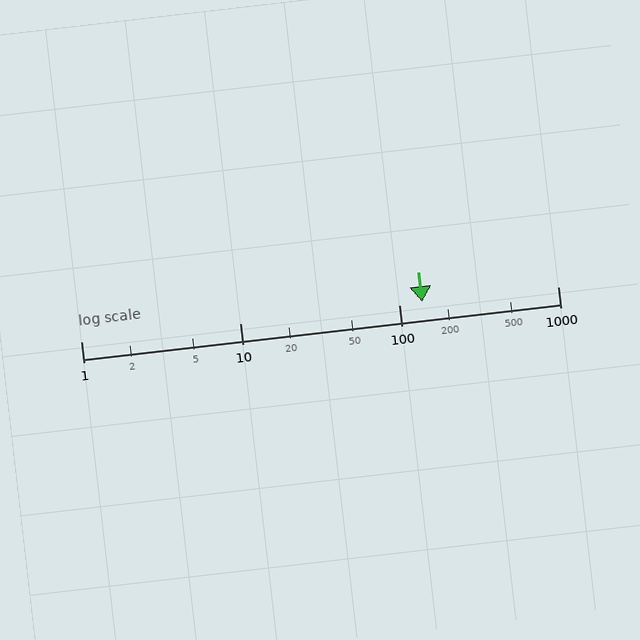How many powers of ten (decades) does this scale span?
The scale spans 3 decades, from 1 to 1000.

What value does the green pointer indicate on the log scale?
The pointer indicates approximately 140.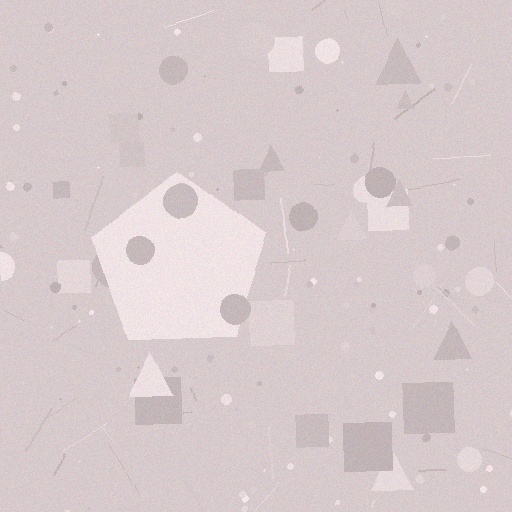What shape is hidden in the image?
A pentagon is hidden in the image.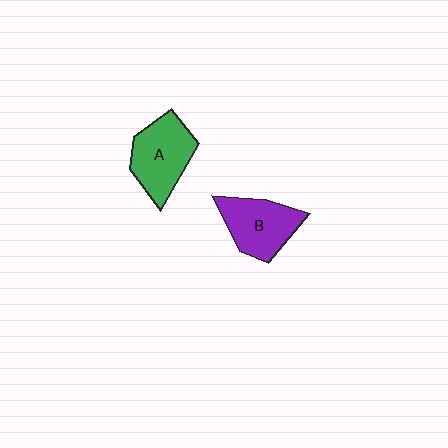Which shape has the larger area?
Shape A (green).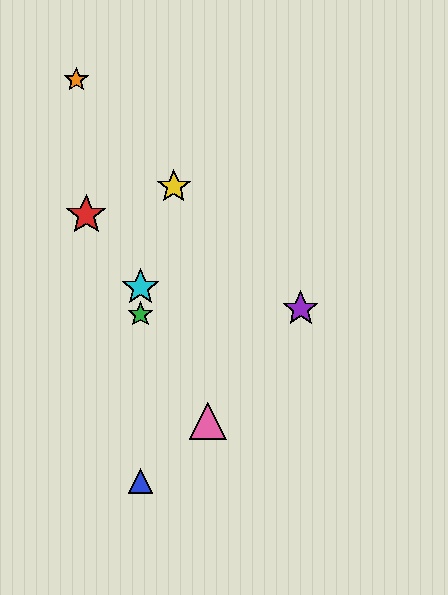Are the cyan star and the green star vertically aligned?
Yes, both are at x≈140.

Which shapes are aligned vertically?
The blue triangle, the green star, the cyan star are aligned vertically.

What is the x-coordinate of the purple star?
The purple star is at x≈301.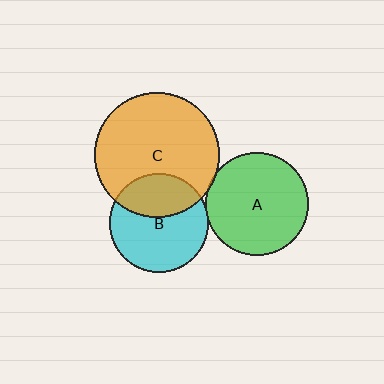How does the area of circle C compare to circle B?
Approximately 1.6 times.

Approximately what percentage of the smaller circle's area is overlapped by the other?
Approximately 5%.